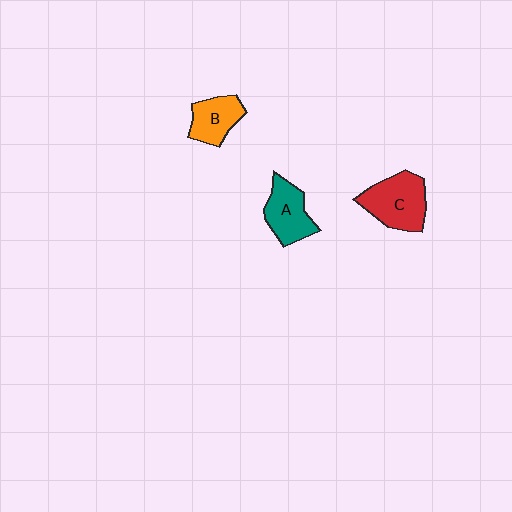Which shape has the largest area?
Shape C (red).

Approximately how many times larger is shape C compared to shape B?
Approximately 1.5 times.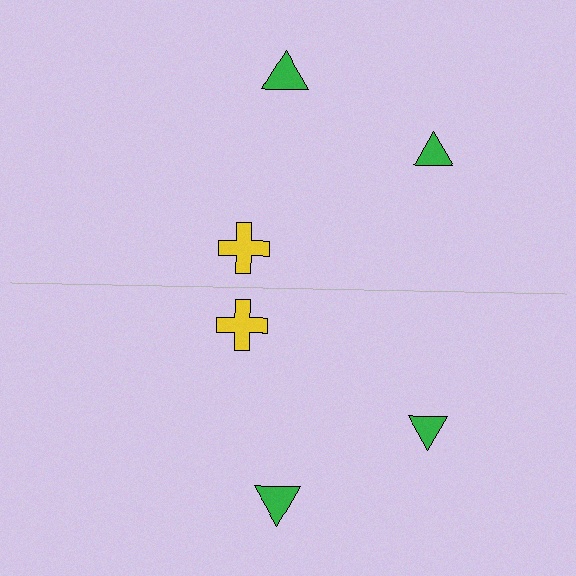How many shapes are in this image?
There are 6 shapes in this image.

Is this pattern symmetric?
Yes, this pattern has bilateral (reflection) symmetry.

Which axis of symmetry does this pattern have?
The pattern has a horizontal axis of symmetry running through the center of the image.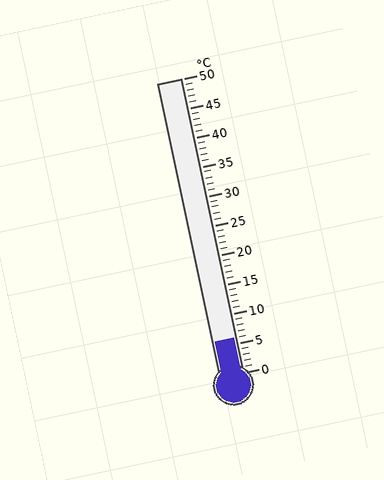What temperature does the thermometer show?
The thermometer shows approximately 6°C.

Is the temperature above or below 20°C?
The temperature is below 20°C.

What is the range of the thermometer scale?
The thermometer scale ranges from 0°C to 50°C.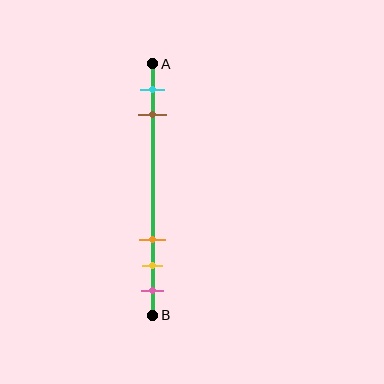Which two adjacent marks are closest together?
The yellow and pink marks are the closest adjacent pair.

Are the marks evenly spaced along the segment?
No, the marks are not evenly spaced.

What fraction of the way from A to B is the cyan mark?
The cyan mark is approximately 10% (0.1) of the way from A to B.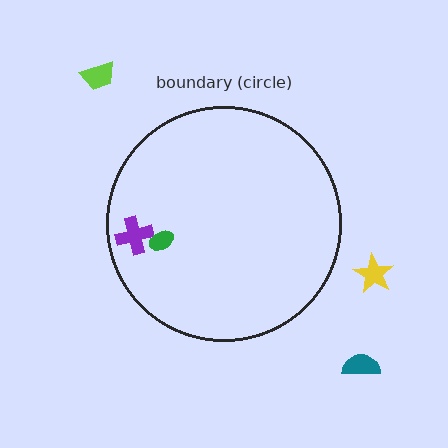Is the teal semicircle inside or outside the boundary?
Outside.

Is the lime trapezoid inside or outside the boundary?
Outside.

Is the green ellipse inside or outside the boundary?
Inside.